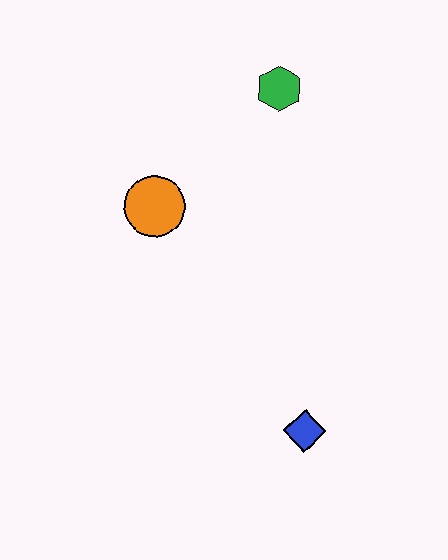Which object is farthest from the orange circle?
The blue diamond is farthest from the orange circle.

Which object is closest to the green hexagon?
The orange circle is closest to the green hexagon.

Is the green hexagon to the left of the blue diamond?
Yes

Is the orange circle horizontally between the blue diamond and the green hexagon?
No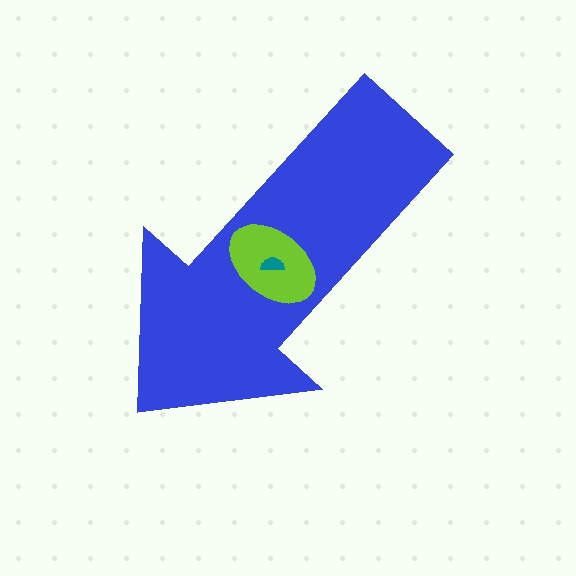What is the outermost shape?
The blue arrow.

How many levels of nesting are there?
3.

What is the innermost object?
The teal semicircle.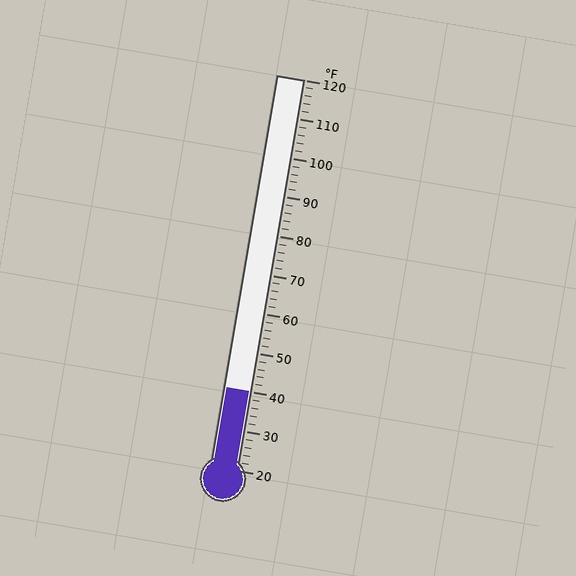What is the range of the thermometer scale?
The thermometer scale ranges from 20°F to 120°F.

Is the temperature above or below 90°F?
The temperature is below 90°F.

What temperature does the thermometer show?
The thermometer shows approximately 40°F.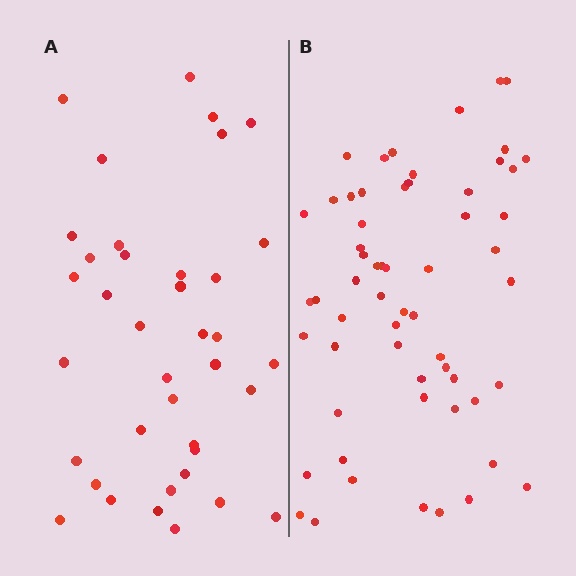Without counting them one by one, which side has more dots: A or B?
Region B (the right region) has more dots.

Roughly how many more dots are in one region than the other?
Region B has approximately 20 more dots than region A.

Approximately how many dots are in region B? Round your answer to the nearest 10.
About 60 dots. (The exact count is 59, which rounds to 60.)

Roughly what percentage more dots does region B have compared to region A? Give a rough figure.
About 55% more.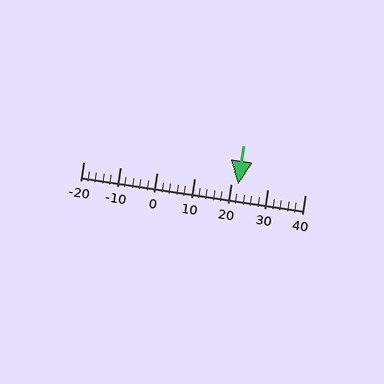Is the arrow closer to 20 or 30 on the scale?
The arrow is closer to 20.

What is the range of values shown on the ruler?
The ruler shows values from -20 to 40.